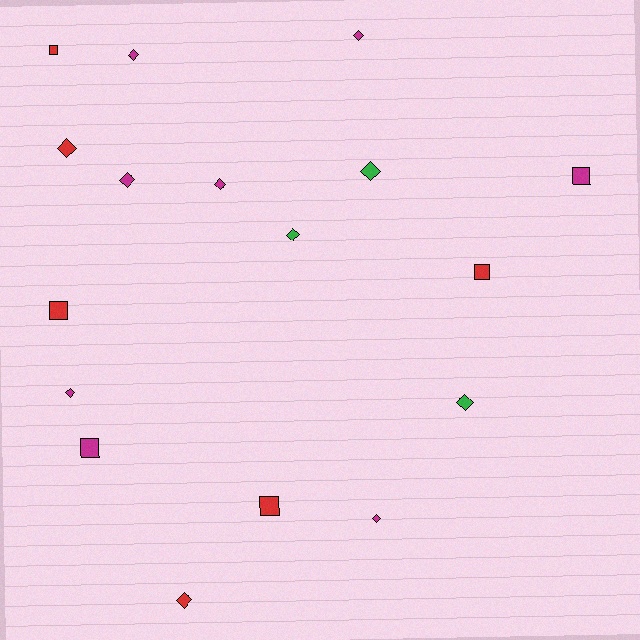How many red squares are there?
There are 4 red squares.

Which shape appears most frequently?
Diamond, with 11 objects.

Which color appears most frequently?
Magenta, with 8 objects.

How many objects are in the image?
There are 17 objects.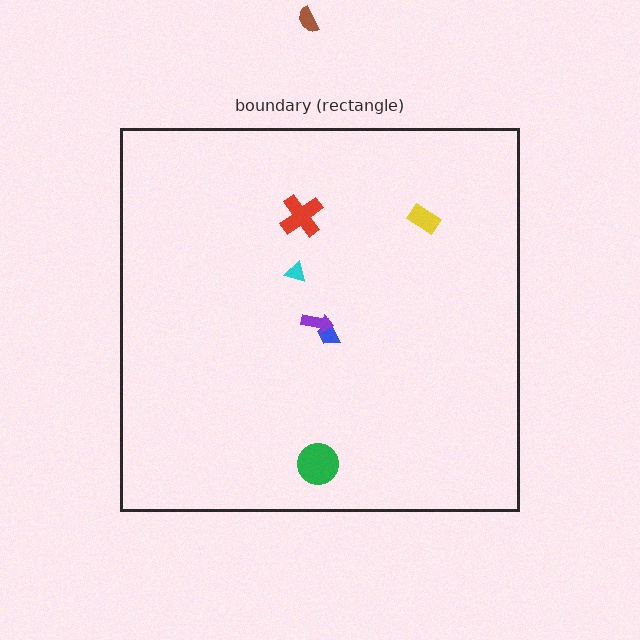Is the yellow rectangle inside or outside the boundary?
Inside.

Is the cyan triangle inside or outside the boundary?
Inside.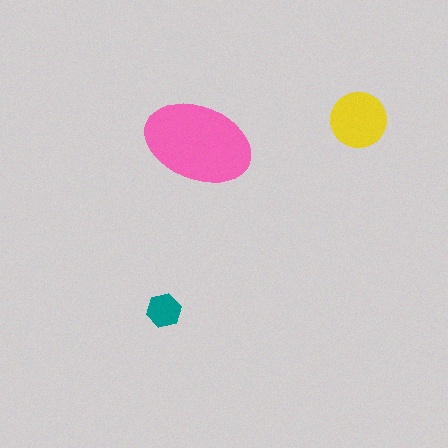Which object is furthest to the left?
The teal hexagon is leftmost.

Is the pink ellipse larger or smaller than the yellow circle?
Larger.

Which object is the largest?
The pink ellipse.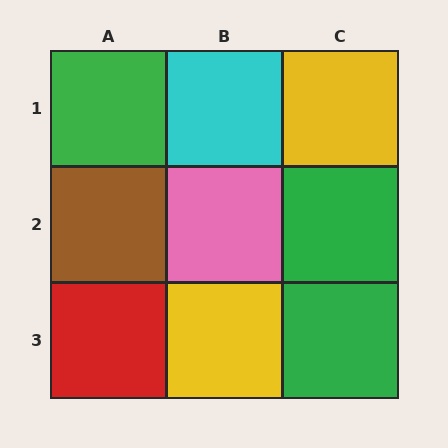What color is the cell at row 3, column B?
Yellow.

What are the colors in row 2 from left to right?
Brown, pink, green.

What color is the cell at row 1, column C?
Yellow.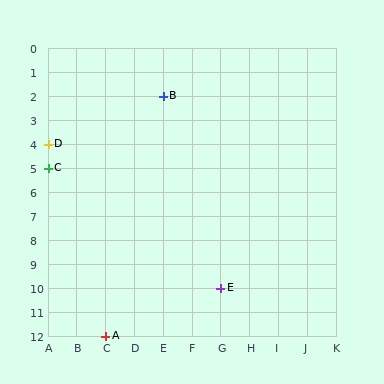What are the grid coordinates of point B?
Point B is at grid coordinates (E, 2).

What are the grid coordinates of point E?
Point E is at grid coordinates (G, 10).